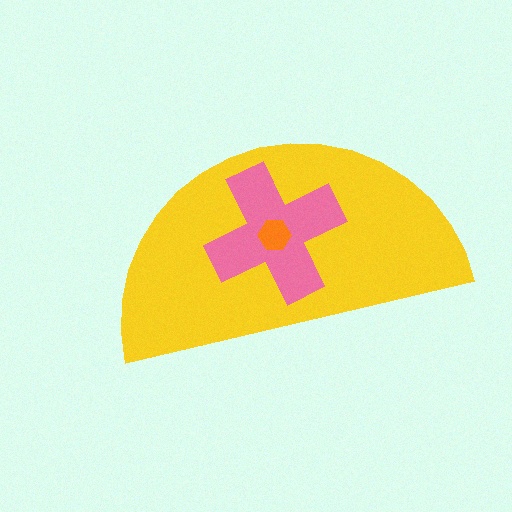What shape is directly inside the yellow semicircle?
The pink cross.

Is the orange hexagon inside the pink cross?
Yes.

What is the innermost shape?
The orange hexagon.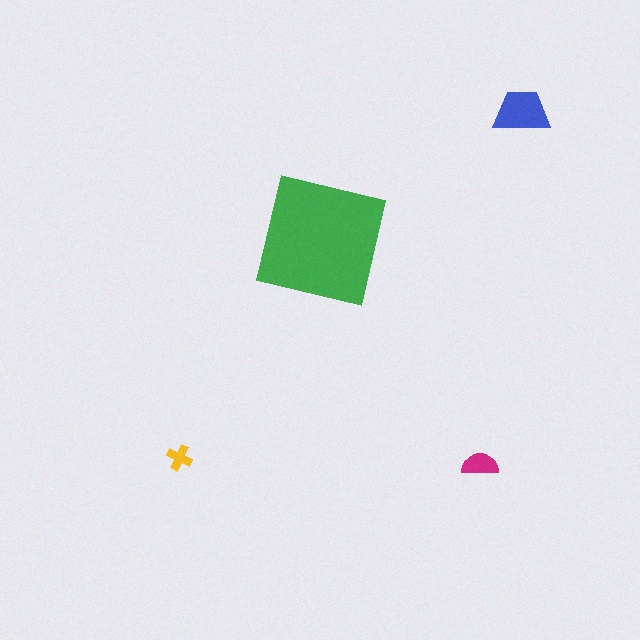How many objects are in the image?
There are 4 objects in the image.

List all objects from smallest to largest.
The yellow cross, the magenta semicircle, the blue trapezoid, the green square.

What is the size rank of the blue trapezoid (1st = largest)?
2nd.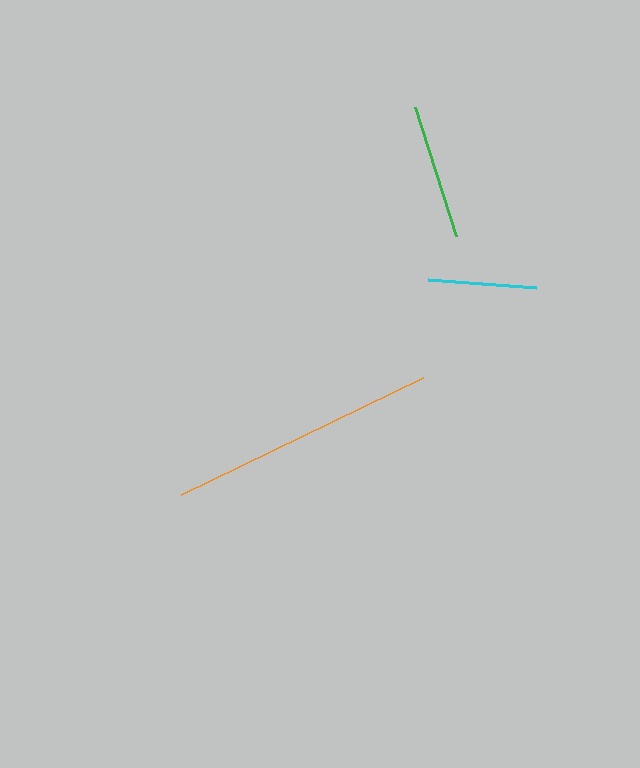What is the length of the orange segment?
The orange segment is approximately 268 pixels long.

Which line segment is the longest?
The orange line is the longest at approximately 268 pixels.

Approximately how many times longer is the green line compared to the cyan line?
The green line is approximately 1.2 times the length of the cyan line.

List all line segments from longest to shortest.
From longest to shortest: orange, green, cyan.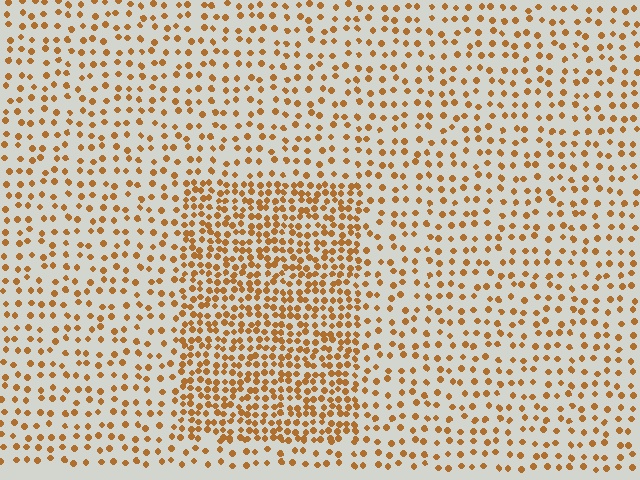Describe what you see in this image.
The image contains small brown elements arranged at two different densities. A rectangle-shaped region is visible where the elements are more densely packed than the surrounding area.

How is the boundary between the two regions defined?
The boundary is defined by a change in element density (approximately 2.2x ratio). All elements are the same color, size, and shape.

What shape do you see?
I see a rectangle.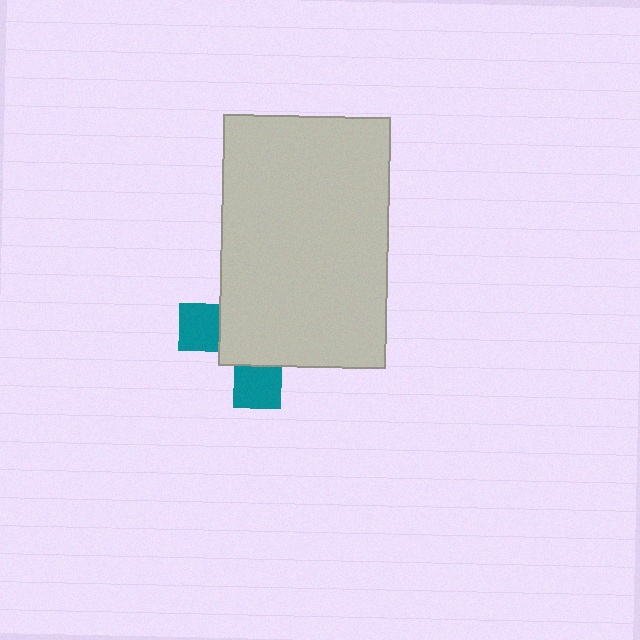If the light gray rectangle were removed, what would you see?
You would see the complete teal cross.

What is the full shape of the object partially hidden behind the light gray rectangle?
The partially hidden object is a teal cross.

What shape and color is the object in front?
The object in front is a light gray rectangle.